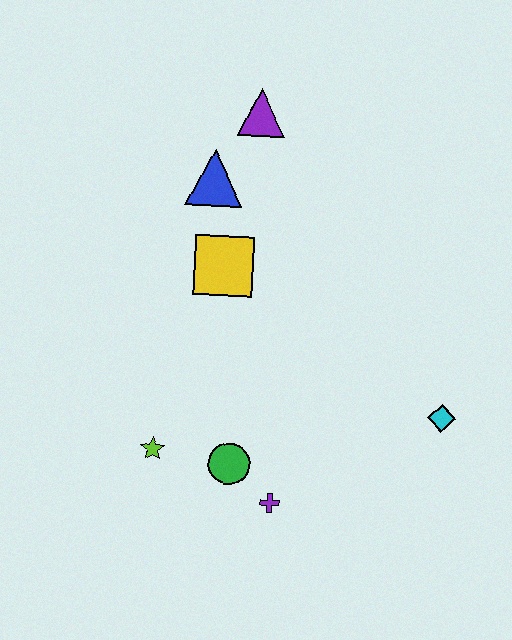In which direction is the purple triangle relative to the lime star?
The purple triangle is above the lime star.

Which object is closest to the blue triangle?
The purple triangle is closest to the blue triangle.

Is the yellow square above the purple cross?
Yes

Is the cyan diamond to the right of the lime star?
Yes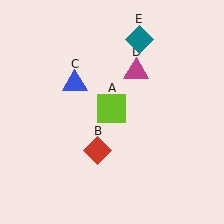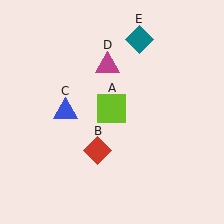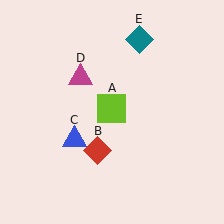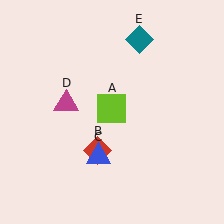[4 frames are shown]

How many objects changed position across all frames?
2 objects changed position: blue triangle (object C), magenta triangle (object D).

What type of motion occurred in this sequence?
The blue triangle (object C), magenta triangle (object D) rotated counterclockwise around the center of the scene.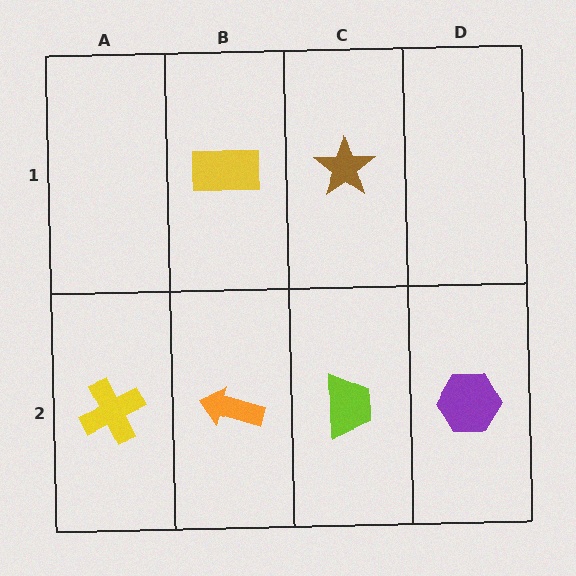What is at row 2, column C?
A lime trapezoid.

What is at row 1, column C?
A brown star.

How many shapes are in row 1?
2 shapes.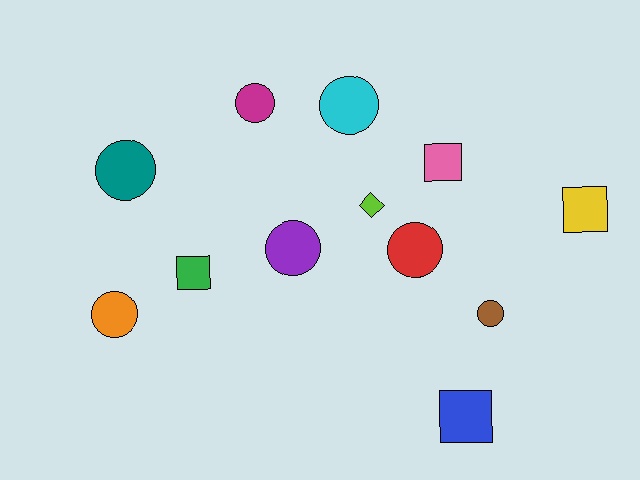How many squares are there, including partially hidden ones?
There are 4 squares.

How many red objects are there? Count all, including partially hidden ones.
There is 1 red object.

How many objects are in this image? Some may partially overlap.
There are 12 objects.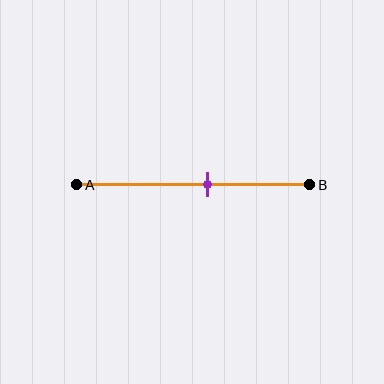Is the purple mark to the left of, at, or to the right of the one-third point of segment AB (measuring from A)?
The purple mark is to the right of the one-third point of segment AB.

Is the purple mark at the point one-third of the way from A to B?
No, the mark is at about 55% from A, not at the 33% one-third point.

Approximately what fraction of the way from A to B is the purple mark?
The purple mark is approximately 55% of the way from A to B.